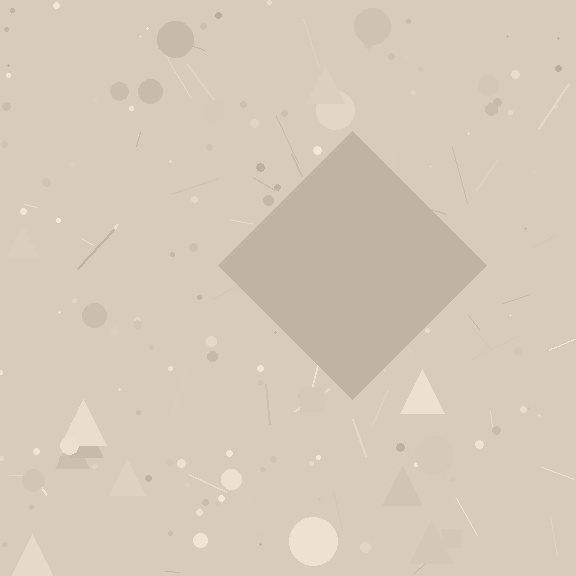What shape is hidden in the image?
A diamond is hidden in the image.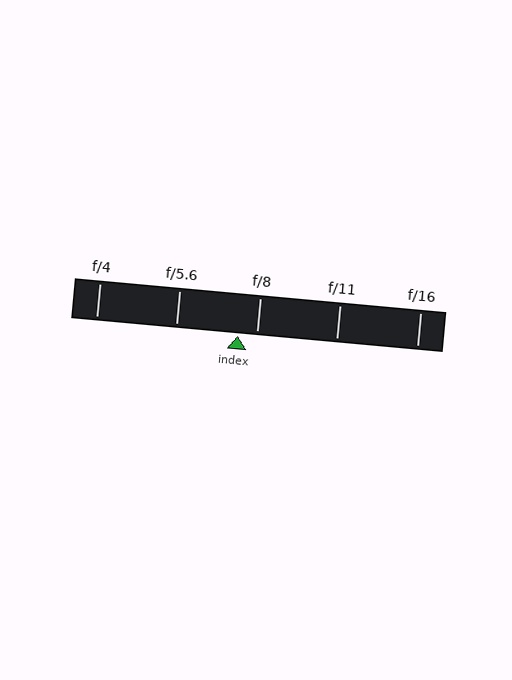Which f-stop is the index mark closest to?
The index mark is closest to f/8.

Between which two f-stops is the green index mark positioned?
The index mark is between f/5.6 and f/8.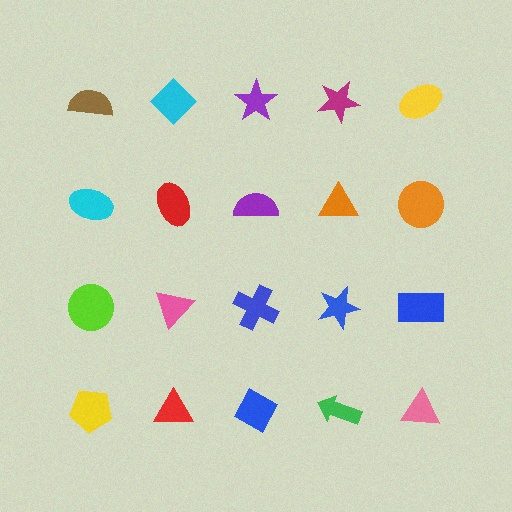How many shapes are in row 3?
5 shapes.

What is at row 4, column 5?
A pink triangle.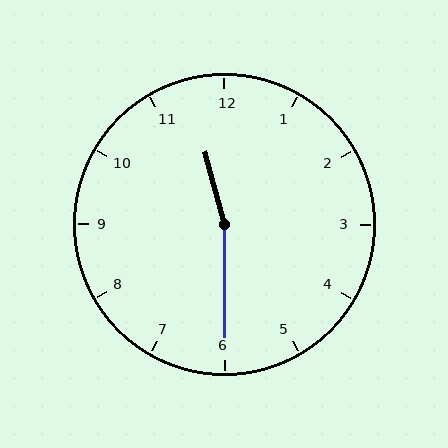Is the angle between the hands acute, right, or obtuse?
It is obtuse.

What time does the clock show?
11:30.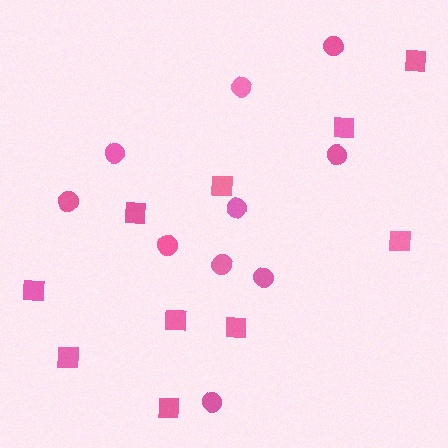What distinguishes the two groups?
There are 2 groups: one group of circles (10) and one group of squares (10).